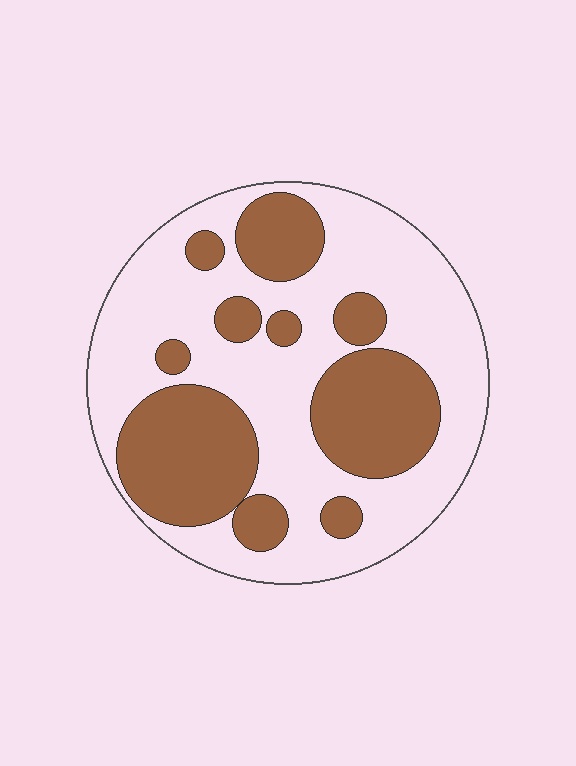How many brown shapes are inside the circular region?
10.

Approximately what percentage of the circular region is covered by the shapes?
Approximately 35%.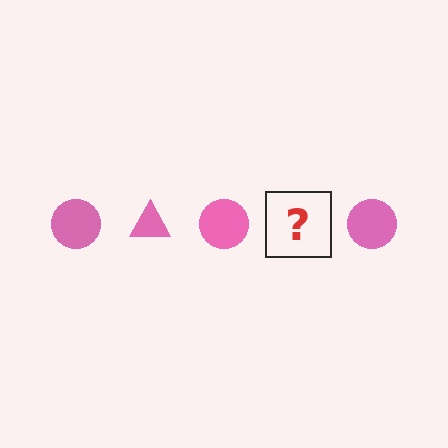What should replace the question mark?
The question mark should be replaced with a pink triangle.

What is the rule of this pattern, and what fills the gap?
The rule is that the pattern cycles through circle, triangle shapes in pink. The gap should be filled with a pink triangle.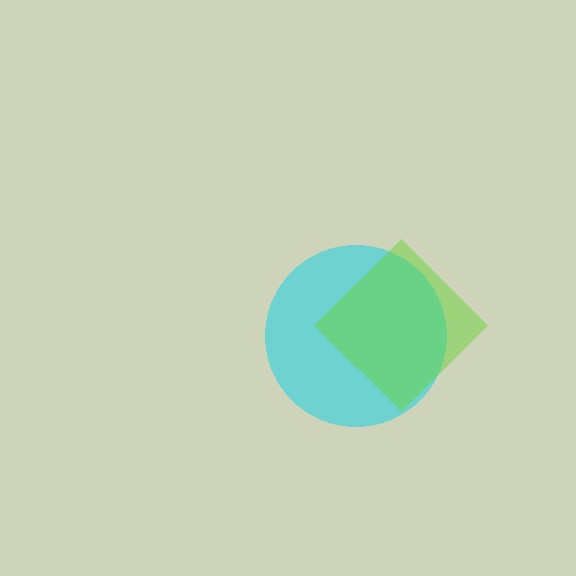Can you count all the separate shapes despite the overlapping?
Yes, there are 2 separate shapes.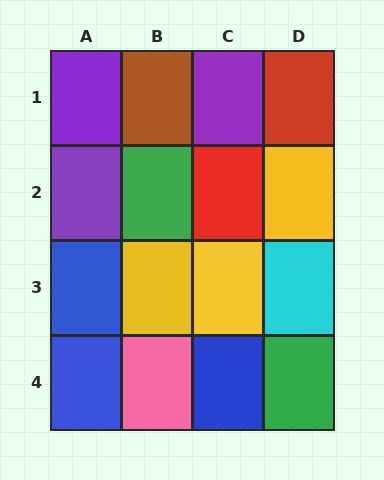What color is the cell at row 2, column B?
Green.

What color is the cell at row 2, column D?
Yellow.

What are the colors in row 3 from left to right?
Blue, yellow, yellow, cyan.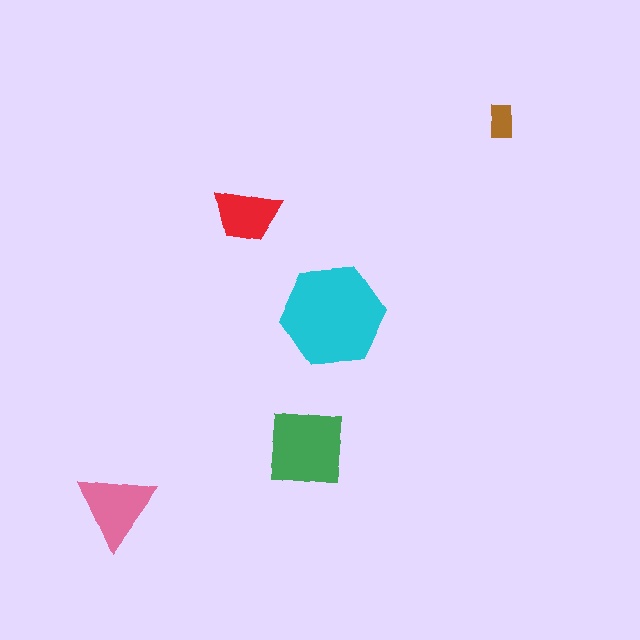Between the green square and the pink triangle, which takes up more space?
The green square.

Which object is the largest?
The cyan hexagon.